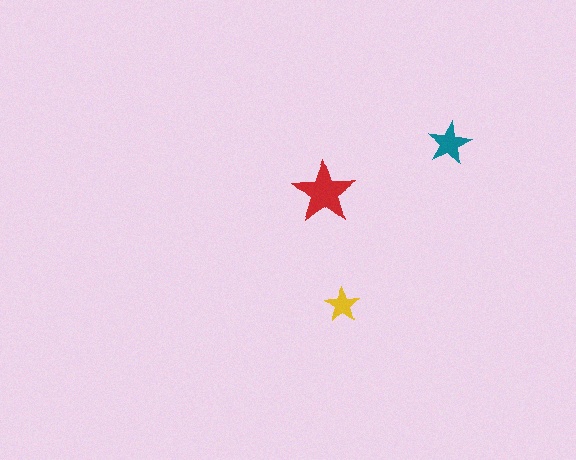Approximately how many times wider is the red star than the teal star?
About 1.5 times wider.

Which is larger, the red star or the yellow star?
The red one.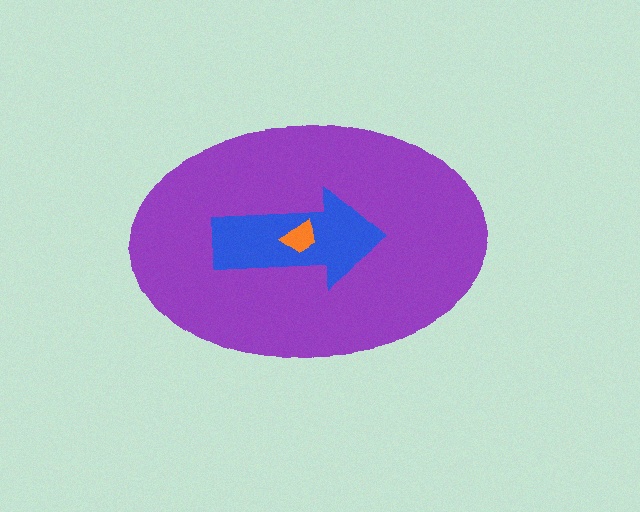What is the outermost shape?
The purple ellipse.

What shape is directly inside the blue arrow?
The orange trapezoid.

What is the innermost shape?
The orange trapezoid.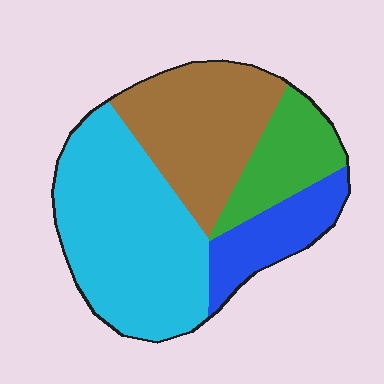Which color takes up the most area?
Cyan, at roughly 45%.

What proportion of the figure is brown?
Brown covers about 30% of the figure.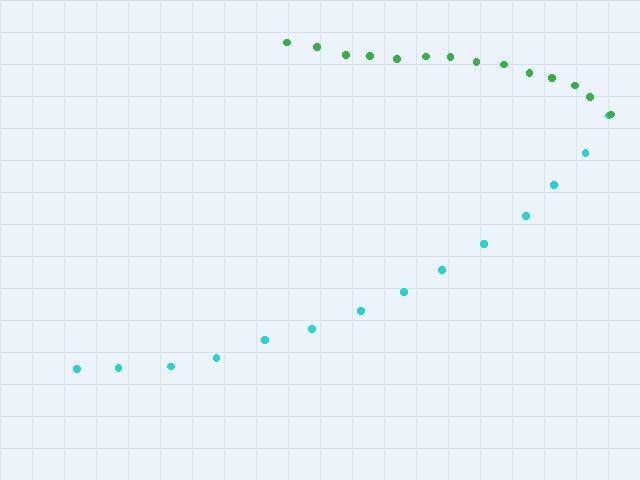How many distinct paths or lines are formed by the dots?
There are 2 distinct paths.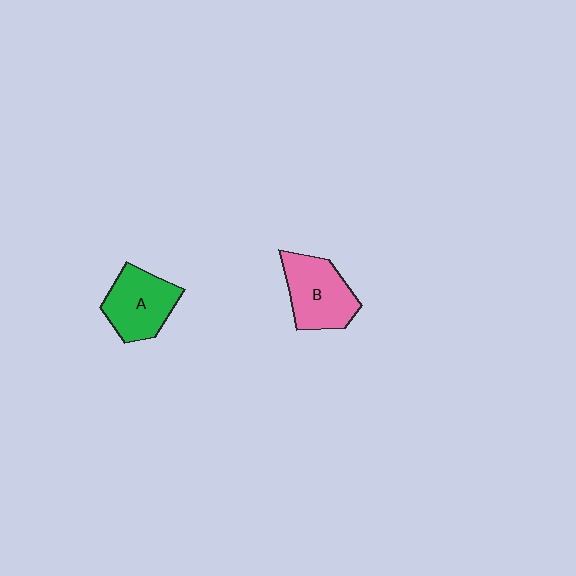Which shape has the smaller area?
Shape A (green).